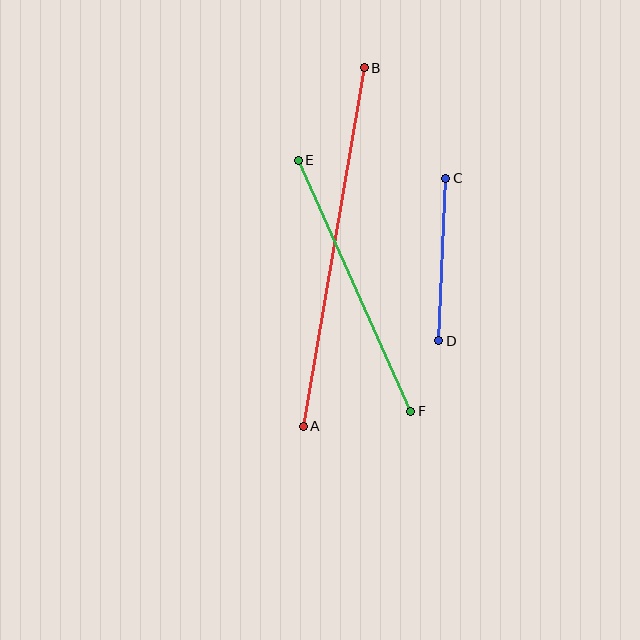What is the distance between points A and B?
The distance is approximately 364 pixels.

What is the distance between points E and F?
The distance is approximately 275 pixels.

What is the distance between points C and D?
The distance is approximately 163 pixels.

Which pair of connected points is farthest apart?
Points A and B are farthest apart.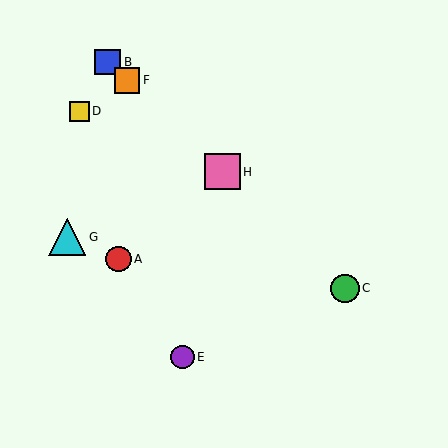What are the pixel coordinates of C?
Object C is at (345, 288).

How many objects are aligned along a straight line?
4 objects (B, C, F, H) are aligned along a straight line.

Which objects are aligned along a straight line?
Objects B, C, F, H are aligned along a straight line.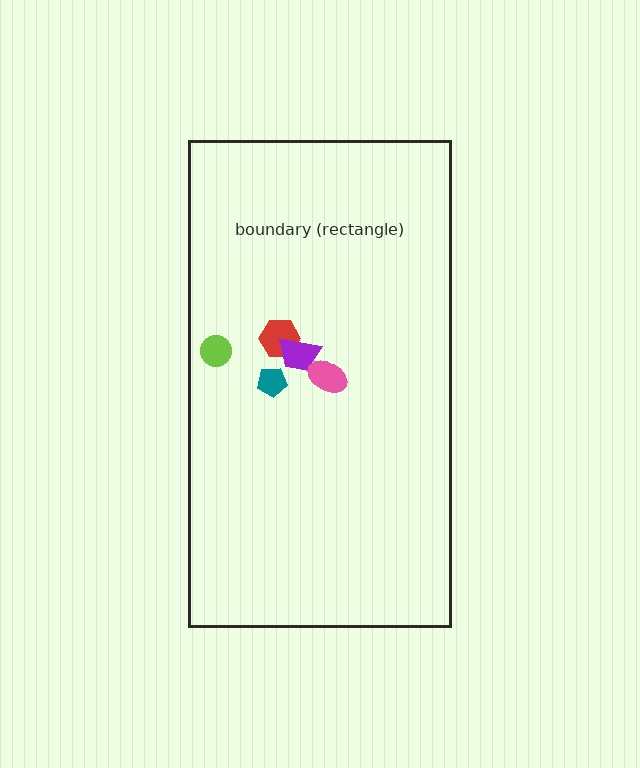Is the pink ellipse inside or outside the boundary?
Inside.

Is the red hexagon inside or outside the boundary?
Inside.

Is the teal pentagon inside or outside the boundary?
Inside.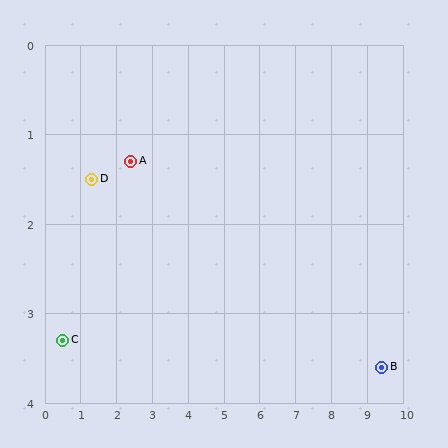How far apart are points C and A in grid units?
Points C and A are about 2.8 grid units apart.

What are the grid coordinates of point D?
Point D is at approximately (1.3, 1.5).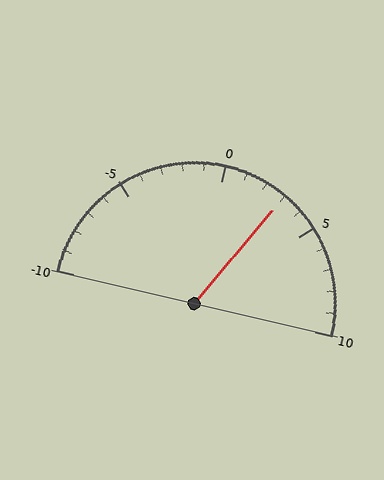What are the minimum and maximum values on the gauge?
The gauge ranges from -10 to 10.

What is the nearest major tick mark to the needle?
The nearest major tick mark is 5.